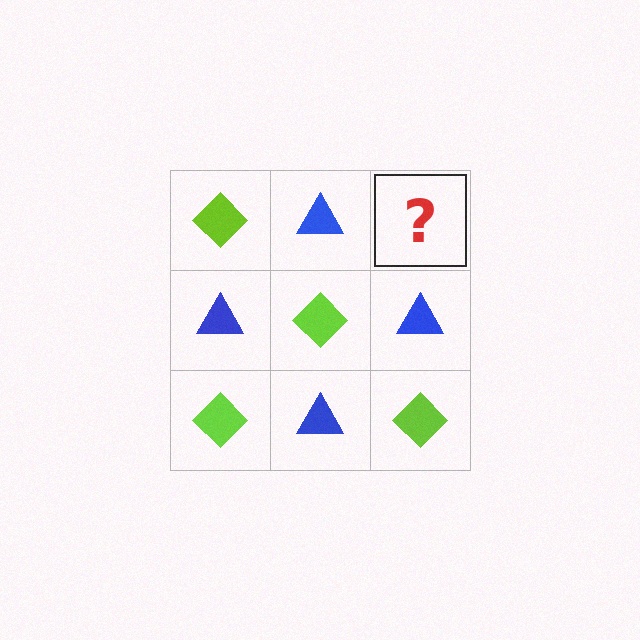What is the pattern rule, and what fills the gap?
The rule is that it alternates lime diamond and blue triangle in a checkerboard pattern. The gap should be filled with a lime diamond.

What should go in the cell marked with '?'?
The missing cell should contain a lime diamond.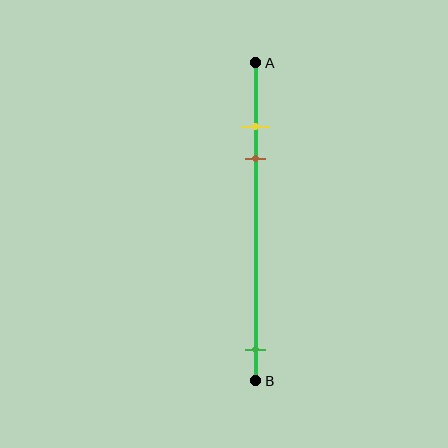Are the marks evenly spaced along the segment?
No, the marks are not evenly spaced.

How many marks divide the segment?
There are 3 marks dividing the segment.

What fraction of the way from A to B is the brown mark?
The brown mark is approximately 30% (0.3) of the way from A to B.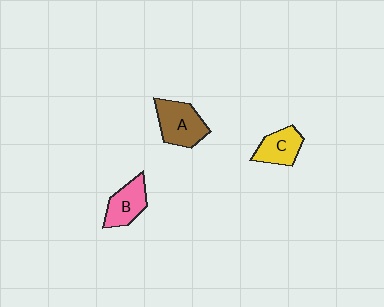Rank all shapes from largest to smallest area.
From largest to smallest: A (brown), B (pink), C (yellow).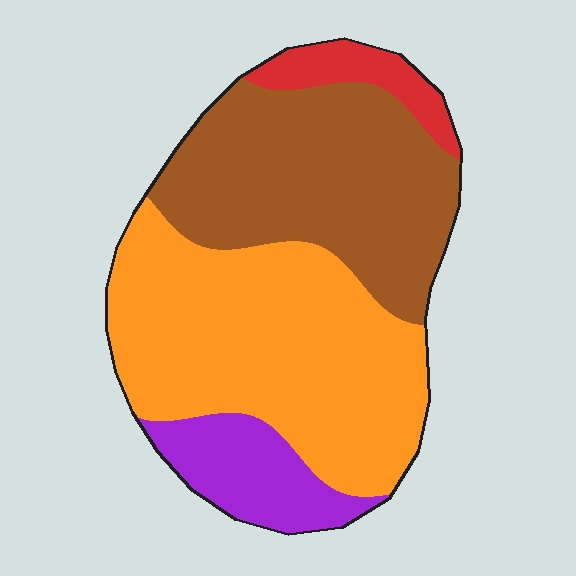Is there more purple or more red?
Purple.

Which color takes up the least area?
Red, at roughly 5%.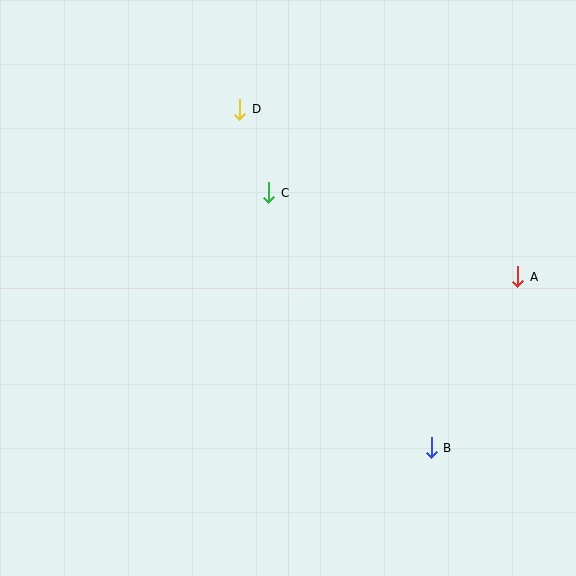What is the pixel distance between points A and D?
The distance between A and D is 324 pixels.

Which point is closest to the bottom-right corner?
Point B is closest to the bottom-right corner.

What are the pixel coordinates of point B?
Point B is at (431, 448).